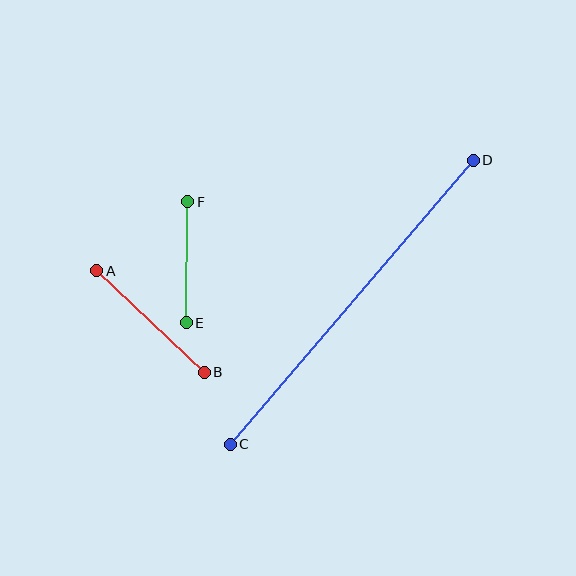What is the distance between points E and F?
The distance is approximately 121 pixels.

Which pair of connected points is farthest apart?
Points C and D are farthest apart.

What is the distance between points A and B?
The distance is approximately 147 pixels.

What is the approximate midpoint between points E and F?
The midpoint is at approximately (187, 262) pixels.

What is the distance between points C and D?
The distance is approximately 374 pixels.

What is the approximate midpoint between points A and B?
The midpoint is at approximately (150, 322) pixels.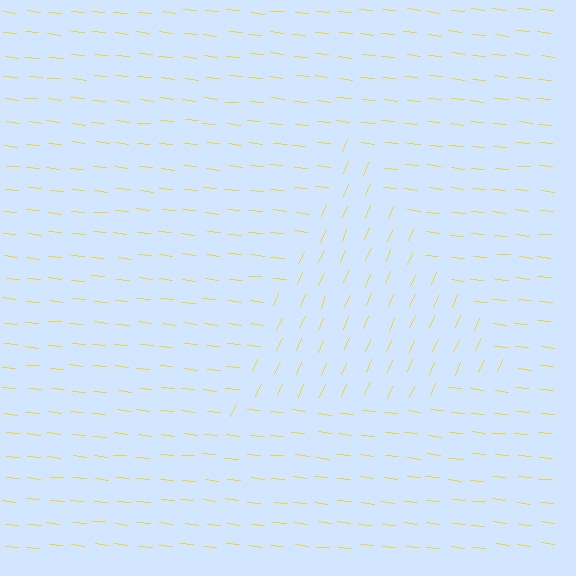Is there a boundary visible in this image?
Yes, there is a texture boundary formed by a change in line orientation.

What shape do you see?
I see a triangle.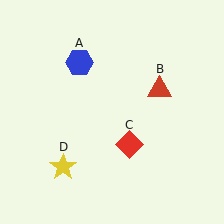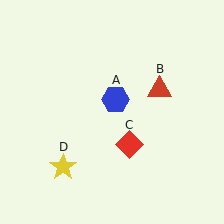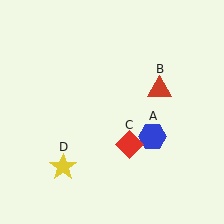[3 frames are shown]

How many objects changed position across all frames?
1 object changed position: blue hexagon (object A).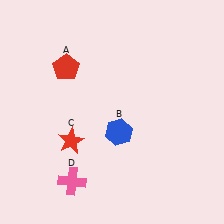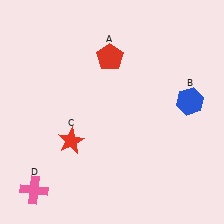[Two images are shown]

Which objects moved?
The objects that moved are: the red pentagon (A), the blue hexagon (B), the pink cross (D).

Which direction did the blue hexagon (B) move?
The blue hexagon (B) moved right.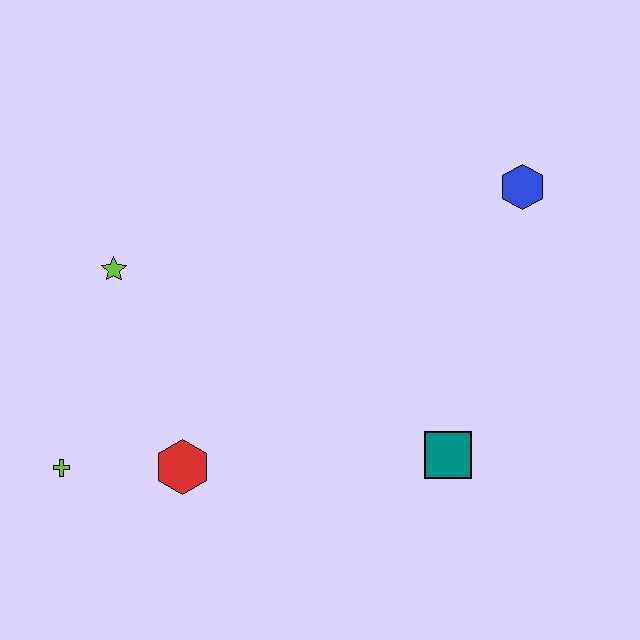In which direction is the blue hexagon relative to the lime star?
The blue hexagon is to the right of the lime star.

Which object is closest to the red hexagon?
The lime cross is closest to the red hexagon.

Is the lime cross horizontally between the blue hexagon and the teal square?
No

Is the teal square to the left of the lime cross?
No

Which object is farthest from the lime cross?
The blue hexagon is farthest from the lime cross.